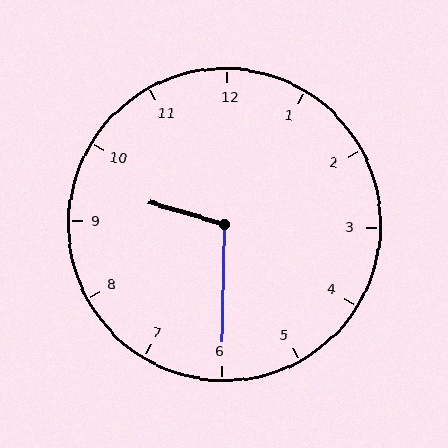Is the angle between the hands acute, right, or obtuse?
It is obtuse.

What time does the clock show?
9:30.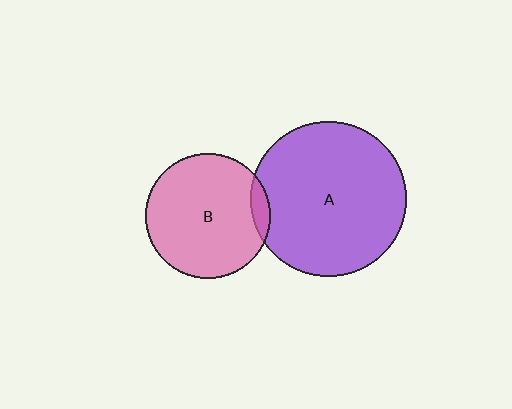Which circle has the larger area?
Circle A (purple).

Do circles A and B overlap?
Yes.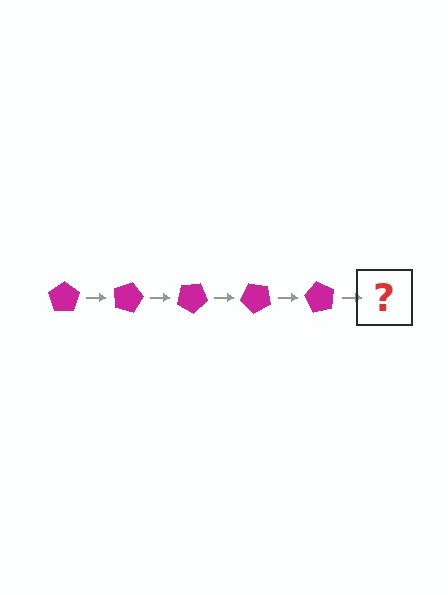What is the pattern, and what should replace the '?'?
The pattern is that the pentagon rotates 15 degrees each step. The '?' should be a magenta pentagon rotated 75 degrees.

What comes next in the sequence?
The next element should be a magenta pentagon rotated 75 degrees.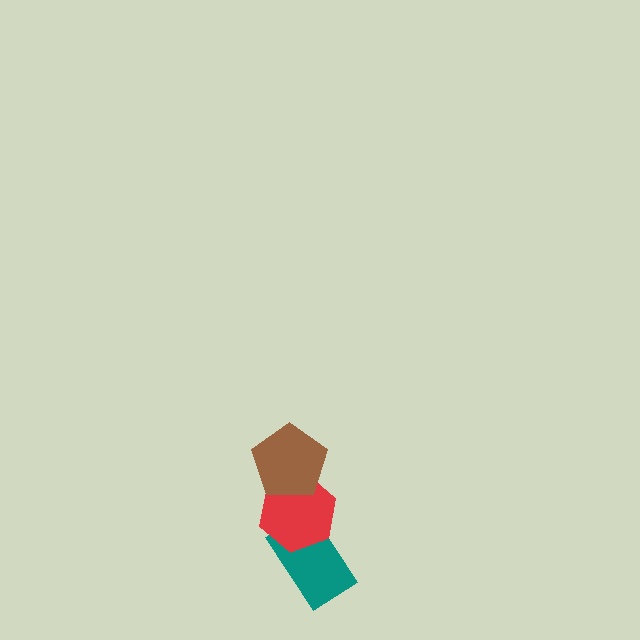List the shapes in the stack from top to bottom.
From top to bottom: the brown pentagon, the red hexagon, the teal rectangle.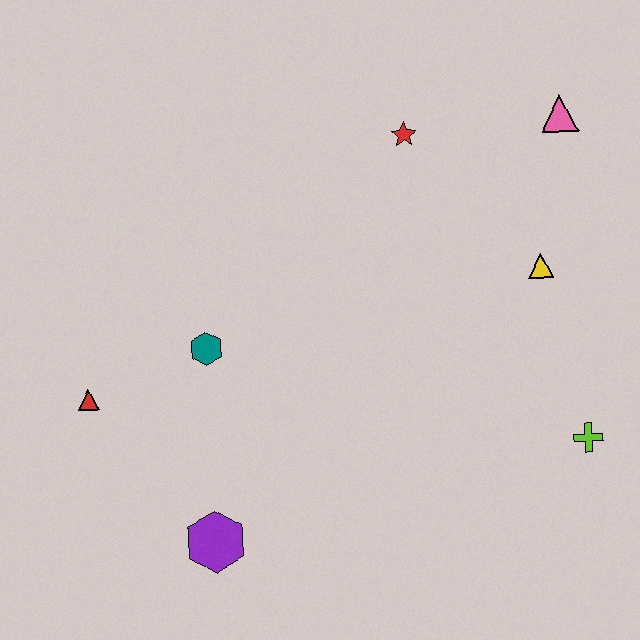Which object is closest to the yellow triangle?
The pink triangle is closest to the yellow triangle.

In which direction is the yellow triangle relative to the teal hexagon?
The yellow triangle is to the right of the teal hexagon.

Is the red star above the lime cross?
Yes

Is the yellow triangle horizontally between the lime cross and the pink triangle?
No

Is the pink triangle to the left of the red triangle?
No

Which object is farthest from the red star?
The purple hexagon is farthest from the red star.